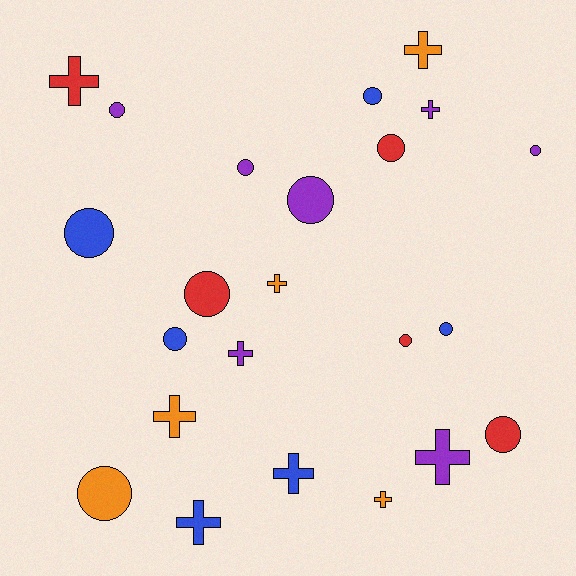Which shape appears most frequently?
Circle, with 13 objects.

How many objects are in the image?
There are 23 objects.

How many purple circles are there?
There are 4 purple circles.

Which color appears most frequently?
Purple, with 7 objects.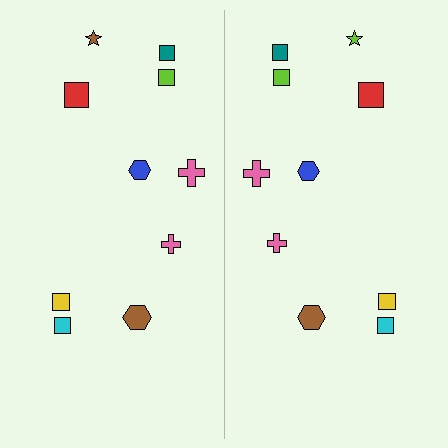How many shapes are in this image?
There are 20 shapes in this image.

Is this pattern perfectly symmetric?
No, the pattern is not perfectly symmetric. The lime star on the right side breaks the symmetry — its mirror counterpart is brown.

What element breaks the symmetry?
The lime star on the right side breaks the symmetry — its mirror counterpart is brown.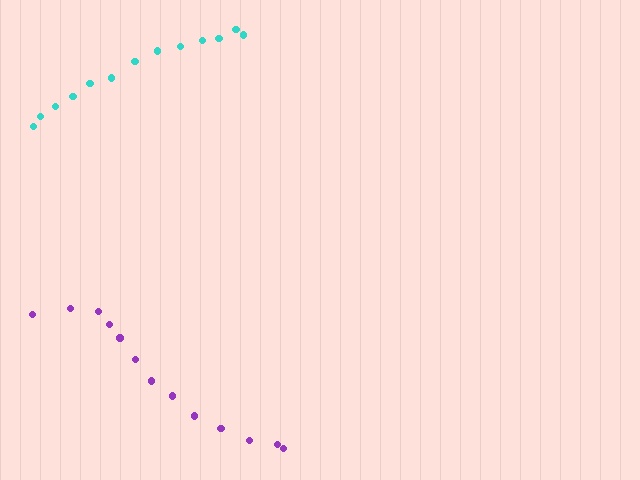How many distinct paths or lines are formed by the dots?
There are 2 distinct paths.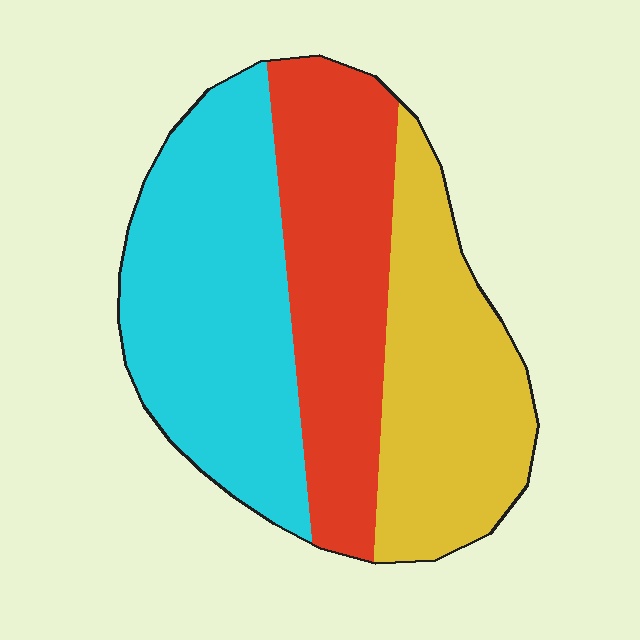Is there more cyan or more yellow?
Cyan.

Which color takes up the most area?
Cyan, at roughly 40%.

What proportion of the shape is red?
Red covers around 30% of the shape.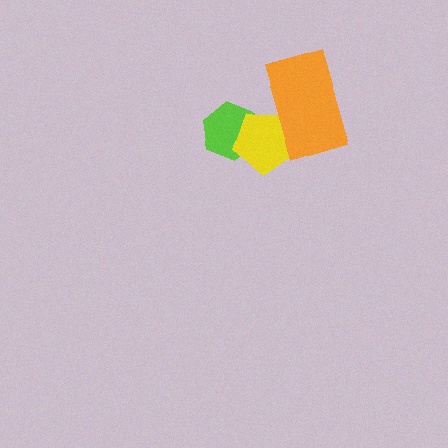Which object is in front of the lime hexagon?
The yellow pentagon is in front of the lime hexagon.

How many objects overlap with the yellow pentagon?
2 objects overlap with the yellow pentagon.